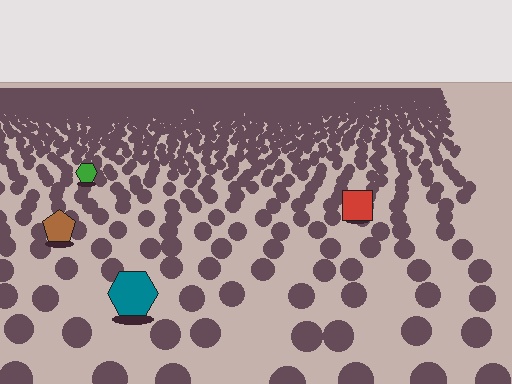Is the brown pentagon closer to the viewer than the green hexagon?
Yes. The brown pentagon is closer — you can tell from the texture gradient: the ground texture is coarser near it.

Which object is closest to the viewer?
The teal hexagon is closest. The texture marks near it are larger and more spread out.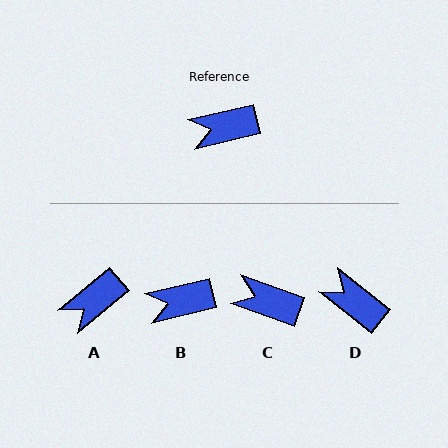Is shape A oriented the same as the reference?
No, it is off by about 26 degrees.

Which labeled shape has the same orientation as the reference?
B.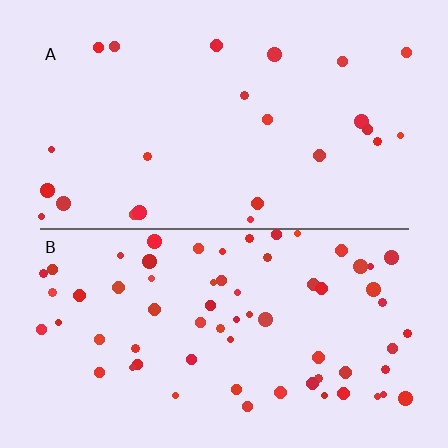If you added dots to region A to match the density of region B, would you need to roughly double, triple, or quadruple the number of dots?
Approximately triple.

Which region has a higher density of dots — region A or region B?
B (the bottom).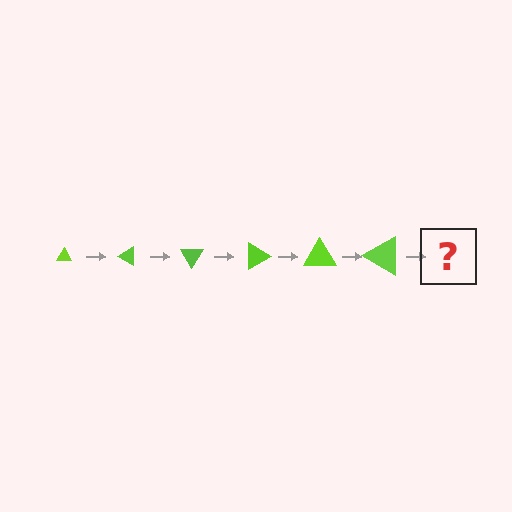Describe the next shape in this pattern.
It should be a triangle, larger than the previous one and rotated 180 degrees from the start.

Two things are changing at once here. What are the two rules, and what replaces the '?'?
The two rules are that the triangle grows larger each step and it rotates 30 degrees each step. The '?' should be a triangle, larger than the previous one and rotated 180 degrees from the start.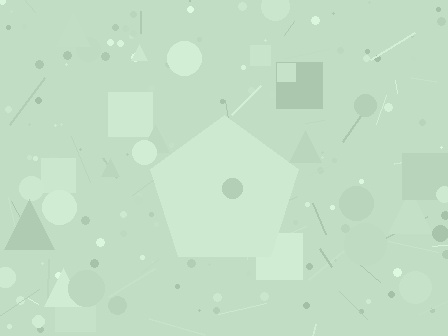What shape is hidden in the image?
A pentagon is hidden in the image.